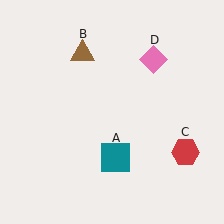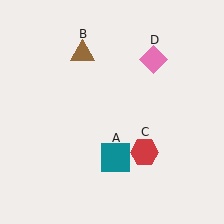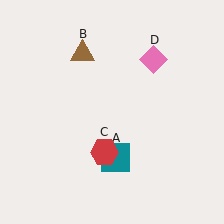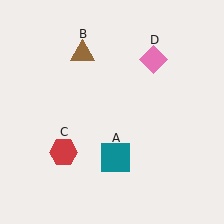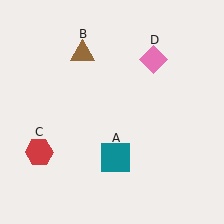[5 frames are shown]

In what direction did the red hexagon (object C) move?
The red hexagon (object C) moved left.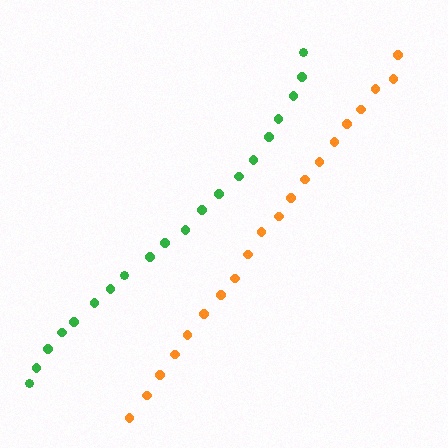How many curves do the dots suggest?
There are 2 distinct paths.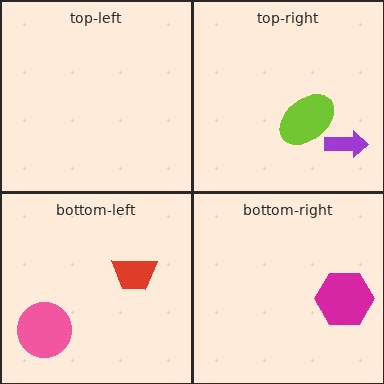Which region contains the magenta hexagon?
The bottom-right region.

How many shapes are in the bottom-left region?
2.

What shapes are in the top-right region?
The lime ellipse, the purple arrow.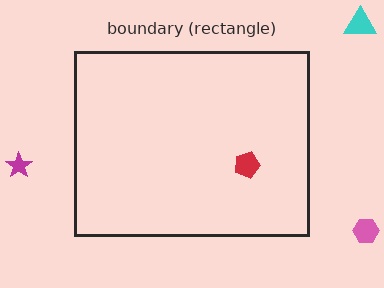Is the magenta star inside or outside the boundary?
Outside.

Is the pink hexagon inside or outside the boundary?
Outside.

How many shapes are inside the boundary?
1 inside, 3 outside.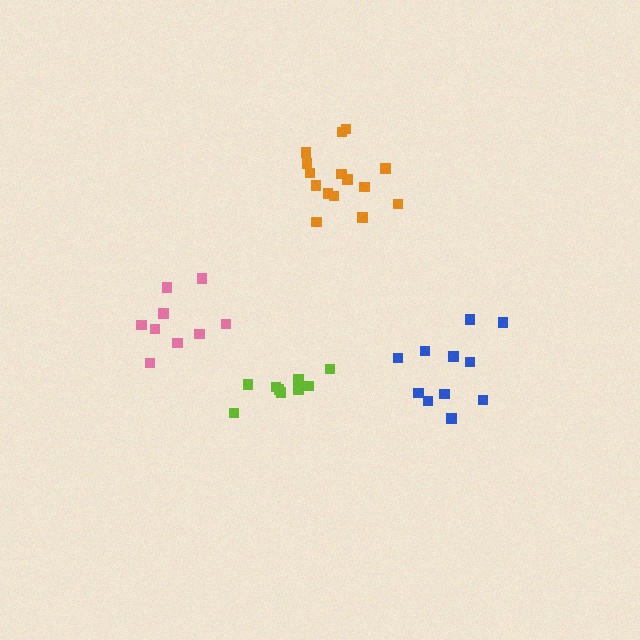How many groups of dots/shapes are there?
There are 4 groups.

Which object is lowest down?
The lime cluster is bottommost.